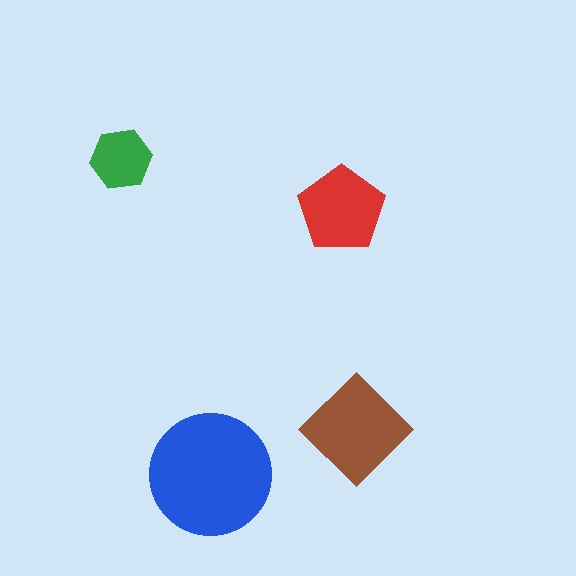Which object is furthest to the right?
The brown diamond is rightmost.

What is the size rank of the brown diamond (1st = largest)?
2nd.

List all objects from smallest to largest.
The green hexagon, the red pentagon, the brown diamond, the blue circle.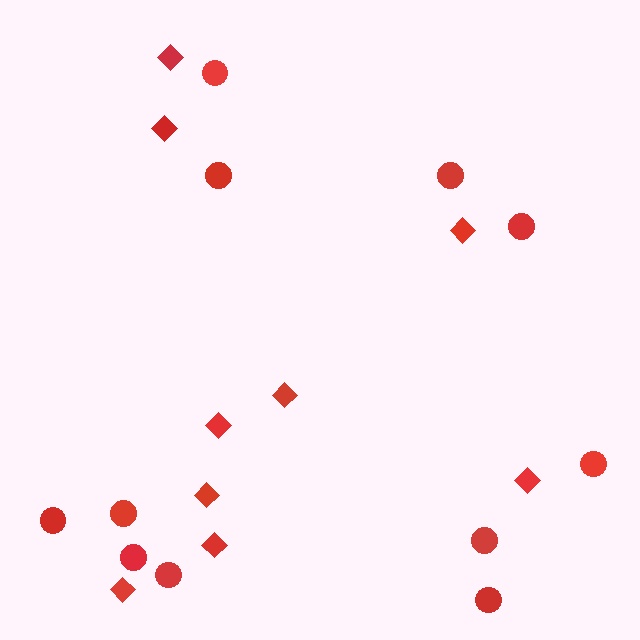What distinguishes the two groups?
There are 2 groups: one group of diamonds (9) and one group of circles (11).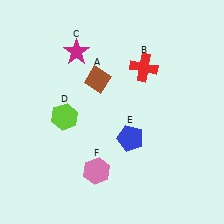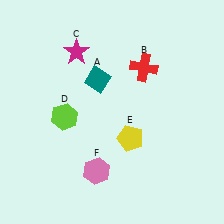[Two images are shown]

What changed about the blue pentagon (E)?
In Image 1, E is blue. In Image 2, it changed to yellow.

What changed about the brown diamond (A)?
In Image 1, A is brown. In Image 2, it changed to teal.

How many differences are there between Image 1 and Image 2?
There are 2 differences between the two images.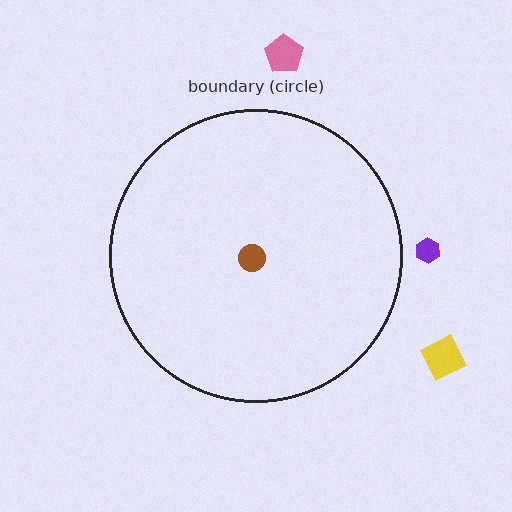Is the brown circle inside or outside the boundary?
Inside.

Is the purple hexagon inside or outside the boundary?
Outside.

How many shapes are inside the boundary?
1 inside, 3 outside.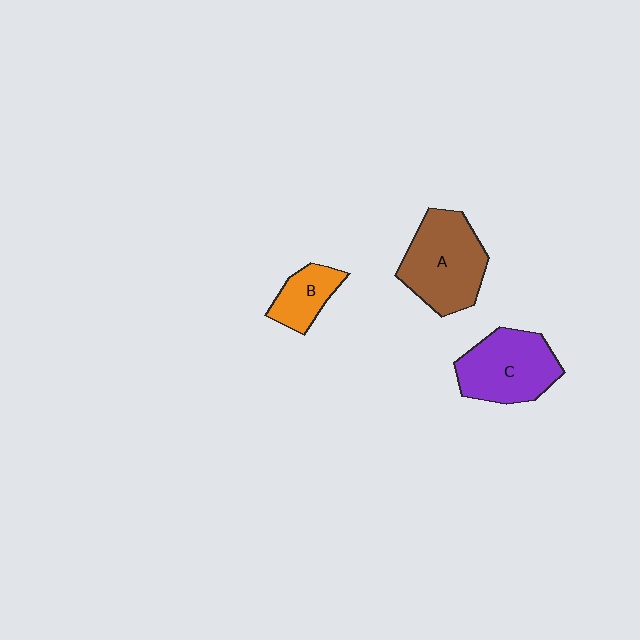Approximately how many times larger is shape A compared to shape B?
Approximately 2.1 times.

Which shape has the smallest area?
Shape B (orange).